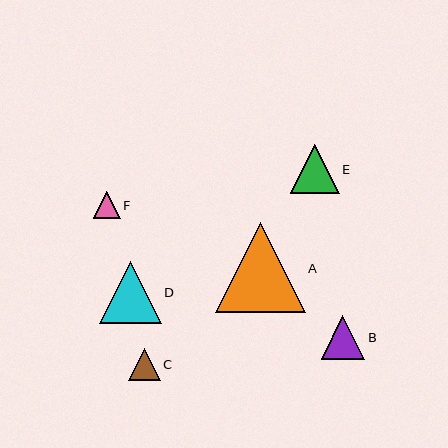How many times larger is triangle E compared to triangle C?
Triangle E is approximately 1.5 times the size of triangle C.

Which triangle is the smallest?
Triangle F is the smallest with a size of approximately 27 pixels.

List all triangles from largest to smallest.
From largest to smallest: A, D, E, B, C, F.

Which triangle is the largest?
Triangle A is the largest with a size of approximately 89 pixels.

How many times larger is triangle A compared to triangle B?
Triangle A is approximately 2.1 times the size of triangle B.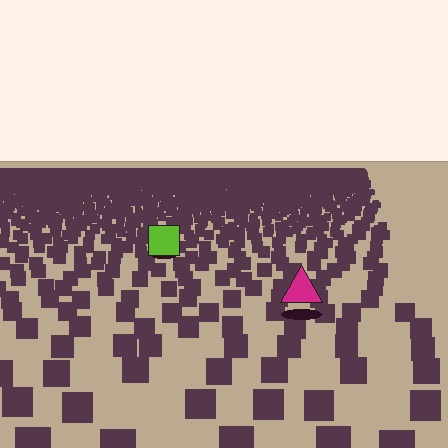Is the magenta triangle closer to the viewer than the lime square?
Yes. The magenta triangle is closer — you can tell from the texture gradient: the ground texture is coarser near it.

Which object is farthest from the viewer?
The lime square is farthest from the viewer. It appears smaller and the ground texture around it is denser.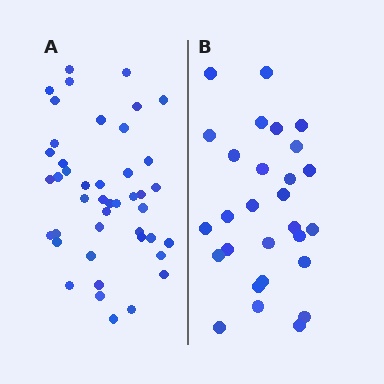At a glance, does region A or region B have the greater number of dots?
Region A (the left region) has more dots.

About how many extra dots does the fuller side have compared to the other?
Region A has approximately 15 more dots than region B.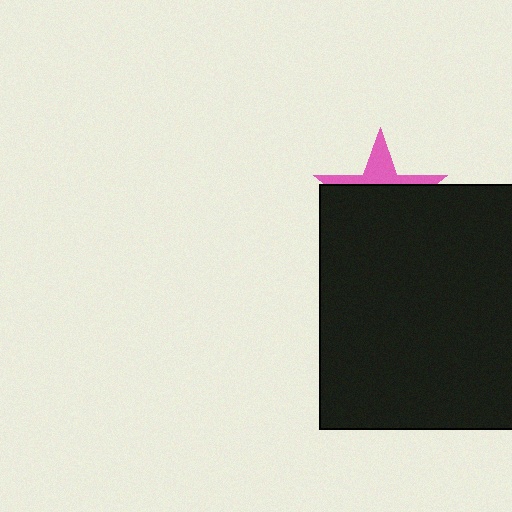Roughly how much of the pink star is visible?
A small part of it is visible (roughly 31%).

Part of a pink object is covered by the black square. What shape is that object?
It is a star.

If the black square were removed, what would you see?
You would see the complete pink star.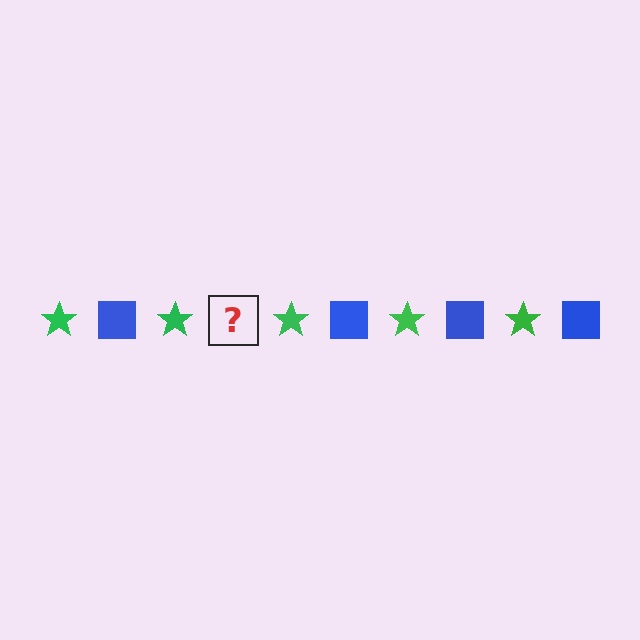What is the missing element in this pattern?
The missing element is a blue square.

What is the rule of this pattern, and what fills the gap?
The rule is that the pattern alternates between green star and blue square. The gap should be filled with a blue square.